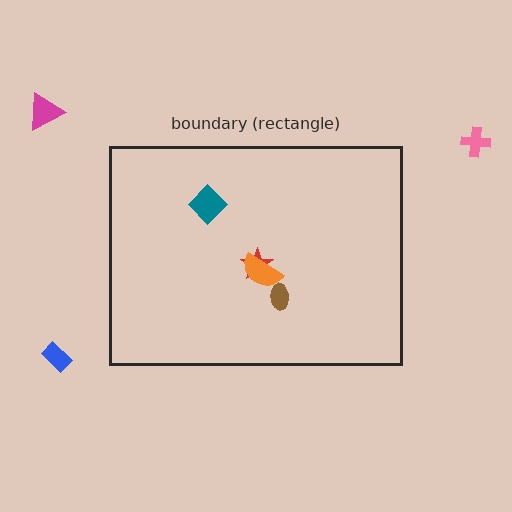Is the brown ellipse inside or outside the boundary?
Inside.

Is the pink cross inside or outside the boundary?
Outside.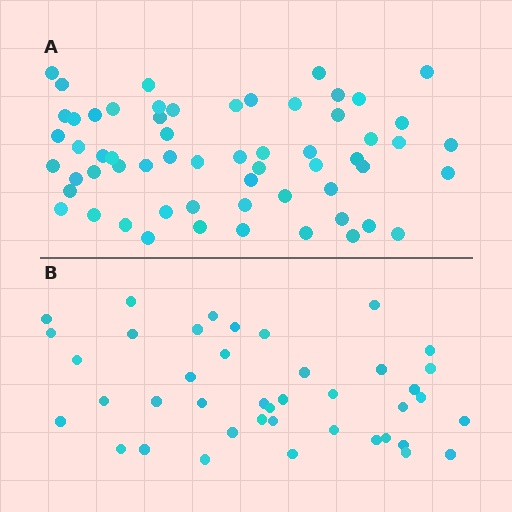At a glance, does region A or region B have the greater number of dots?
Region A (the top region) has more dots.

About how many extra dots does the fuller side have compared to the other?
Region A has approximately 20 more dots than region B.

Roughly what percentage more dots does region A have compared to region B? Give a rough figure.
About 45% more.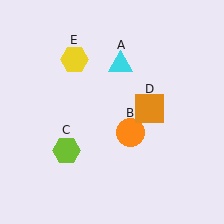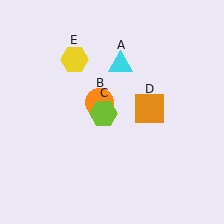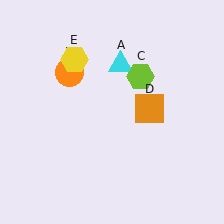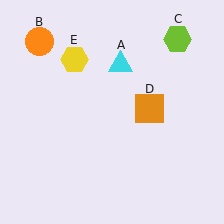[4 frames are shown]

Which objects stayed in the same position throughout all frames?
Cyan triangle (object A) and orange square (object D) and yellow hexagon (object E) remained stationary.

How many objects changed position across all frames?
2 objects changed position: orange circle (object B), lime hexagon (object C).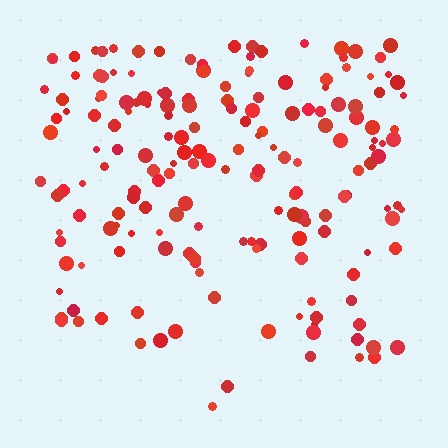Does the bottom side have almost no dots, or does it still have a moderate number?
Still a moderate number, just noticeably fewer than the top.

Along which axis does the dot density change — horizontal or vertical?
Vertical.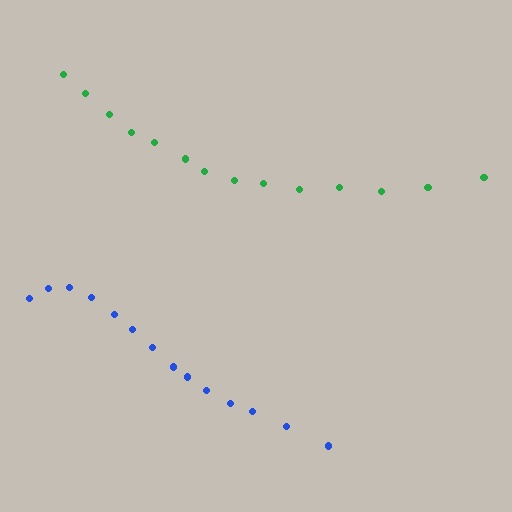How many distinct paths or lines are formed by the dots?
There are 2 distinct paths.